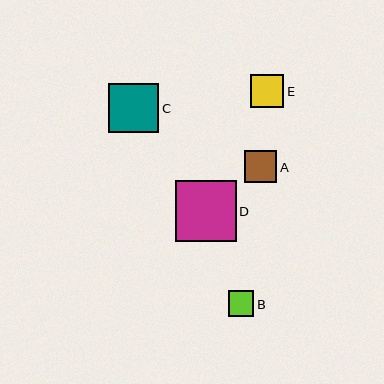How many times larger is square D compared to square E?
Square D is approximately 1.8 times the size of square E.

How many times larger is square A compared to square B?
Square A is approximately 1.3 times the size of square B.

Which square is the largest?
Square D is the largest with a size of approximately 60 pixels.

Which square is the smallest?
Square B is the smallest with a size of approximately 26 pixels.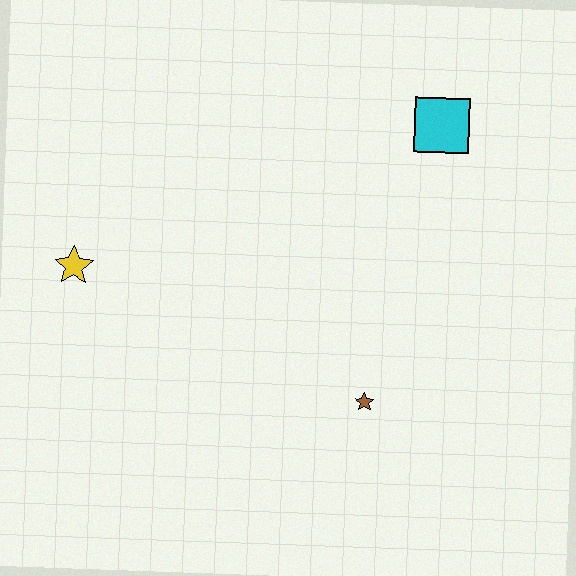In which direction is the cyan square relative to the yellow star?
The cyan square is to the right of the yellow star.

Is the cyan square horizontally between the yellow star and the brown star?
No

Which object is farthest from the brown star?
The yellow star is farthest from the brown star.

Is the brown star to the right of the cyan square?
No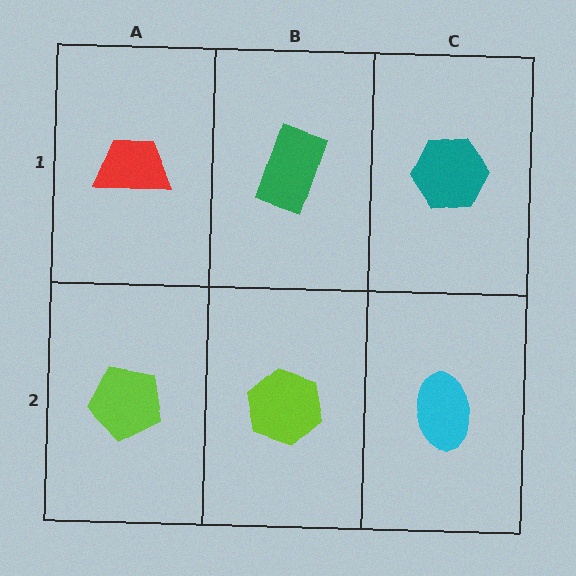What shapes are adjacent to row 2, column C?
A teal hexagon (row 1, column C), a lime hexagon (row 2, column B).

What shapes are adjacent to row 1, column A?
A lime pentagon (row 2, column A), a green rectangle (row 1, column B).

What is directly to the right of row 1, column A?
A green rectangle.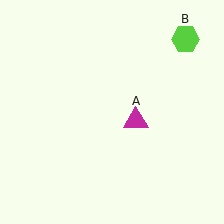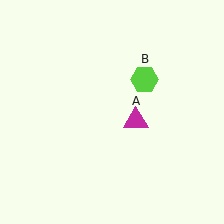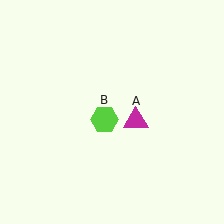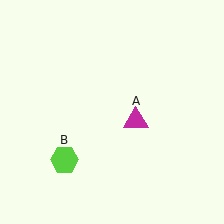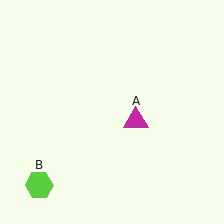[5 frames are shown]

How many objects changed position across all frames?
1 object changed position: lime hexagon (object B).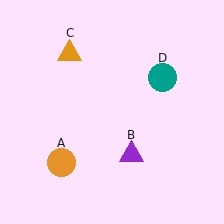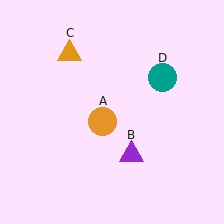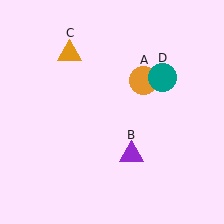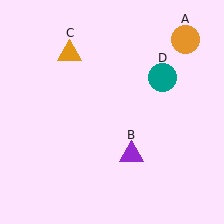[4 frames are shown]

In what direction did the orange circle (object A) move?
The orange circle (object A) moved up and to the right.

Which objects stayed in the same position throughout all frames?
Purple triangle (object B) and orange triangle (object C) and teal circle (object D) remained stationary.